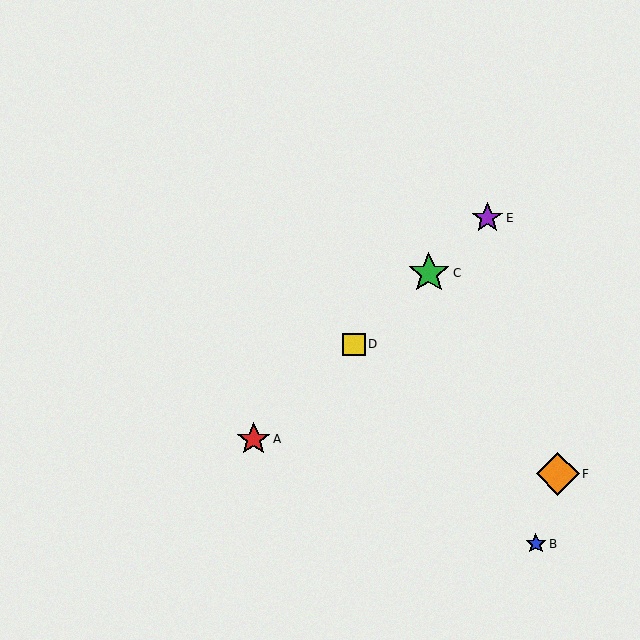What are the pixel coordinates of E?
Object E is at (487, 218).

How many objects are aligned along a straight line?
4 objects (A, C, D, E) are aligned along a straight line.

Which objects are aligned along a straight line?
Objects A, C, D, E are aligned along a straight line.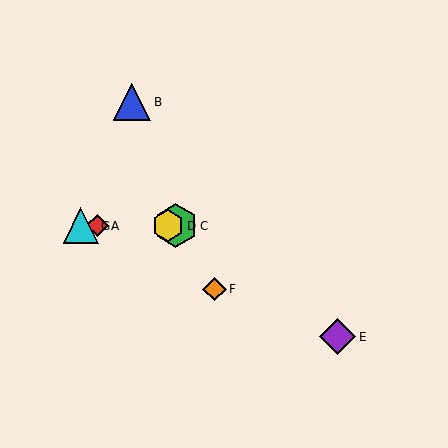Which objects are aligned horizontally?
Objects A, C, D, G are aligned horizontally.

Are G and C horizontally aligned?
Yes, both are at y≈226.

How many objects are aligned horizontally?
4 objects (A, C, D, G) are aligned horizontally.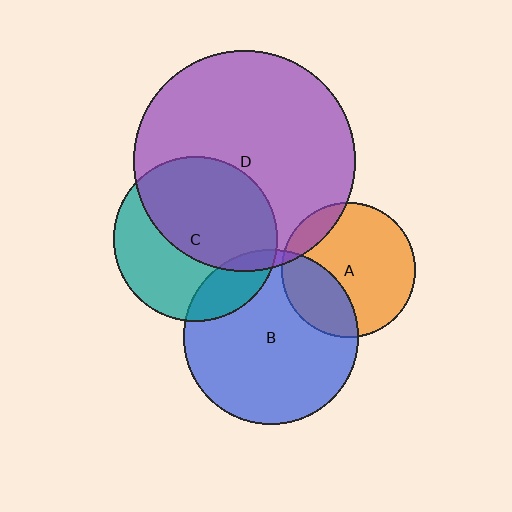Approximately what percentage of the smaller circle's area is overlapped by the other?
Approximately 20%.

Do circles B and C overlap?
Yes.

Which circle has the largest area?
Circle D (purple).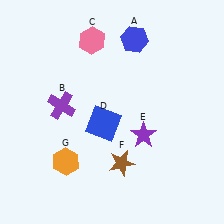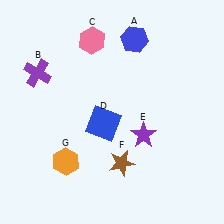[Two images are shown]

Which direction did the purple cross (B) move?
The purple cross (B) moved up.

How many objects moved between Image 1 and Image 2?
1 object moved between the two images.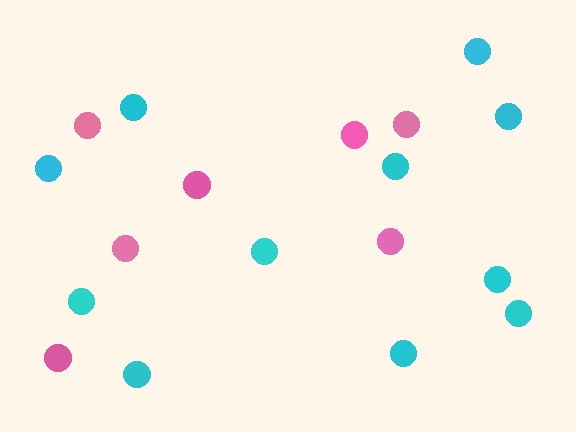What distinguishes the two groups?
There are 2 groups: one group of pink circles (7) and one group of cyan circles (11).